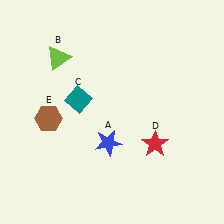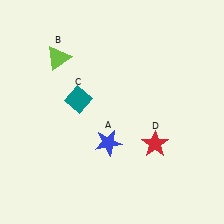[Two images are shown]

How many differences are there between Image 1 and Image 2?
There is 1 difference between the two images.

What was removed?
The brown hexagon (E) was removed in Image 2.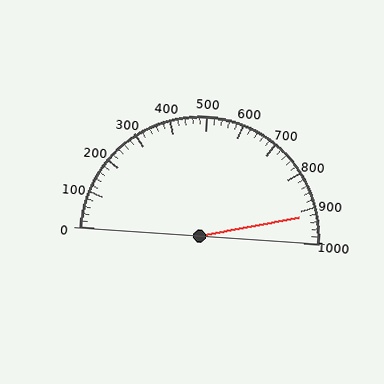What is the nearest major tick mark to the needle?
The nearest major tick mark is 900.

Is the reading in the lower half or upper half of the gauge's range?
The reading is in the upper half of the range (0 to 1000).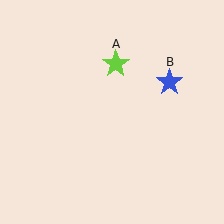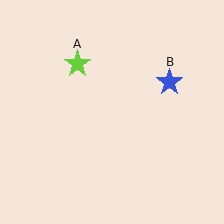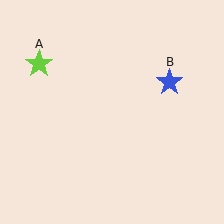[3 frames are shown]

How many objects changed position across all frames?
1 object changed position: lime star (object A).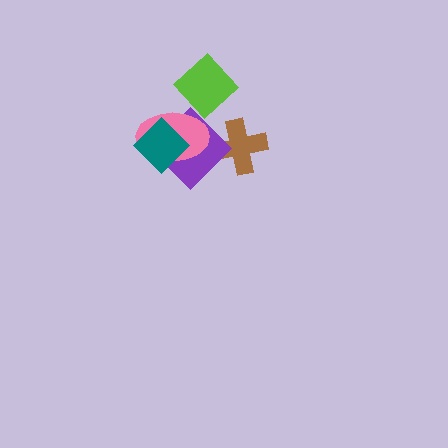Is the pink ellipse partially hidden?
Yes, it is partially covered by another shape.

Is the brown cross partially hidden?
Yes, it is partially covered by another shape.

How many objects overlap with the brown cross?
1 object overlaps with the brown cross.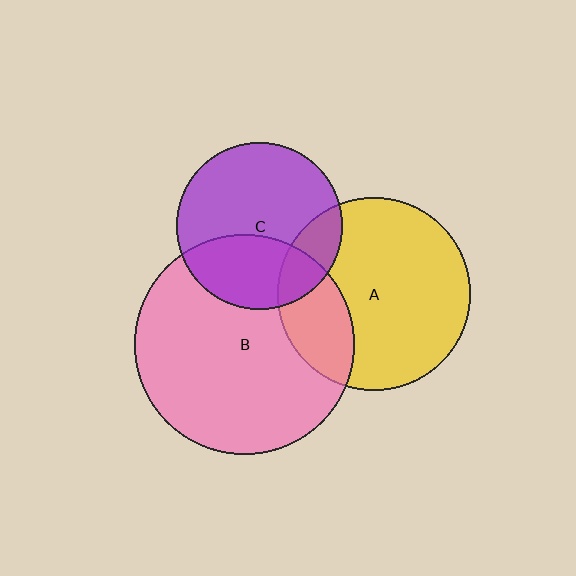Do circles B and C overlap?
Yes.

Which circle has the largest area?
Circle B (pink).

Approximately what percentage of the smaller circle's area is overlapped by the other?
Approximately 35%.